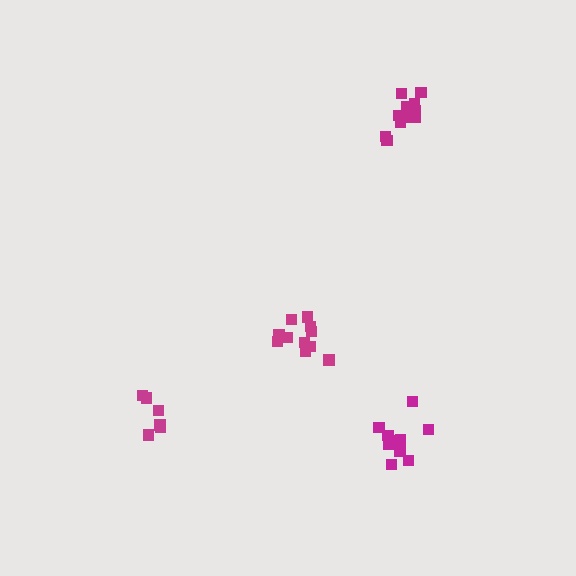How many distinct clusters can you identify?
There are 4 distinct clusters.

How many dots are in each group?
Group 1: 12 dots, Group 2: 11 dots, Group 3: 7 dots, Group 4: 12 dots (42 total).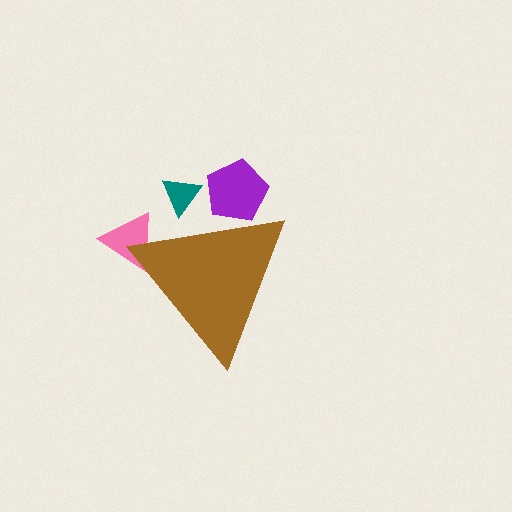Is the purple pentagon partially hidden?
Yes, the purple pentagon is partially hidden behind the brown triangle.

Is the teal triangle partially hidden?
Yes, the teal triangle is partially hidden behind the brown triangle.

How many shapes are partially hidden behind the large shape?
3 shapes are partially hidden.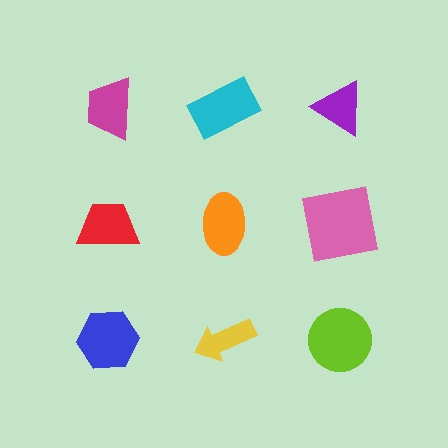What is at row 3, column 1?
A blue hexagon.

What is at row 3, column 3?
A lime circle.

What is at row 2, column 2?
An orange ellipse.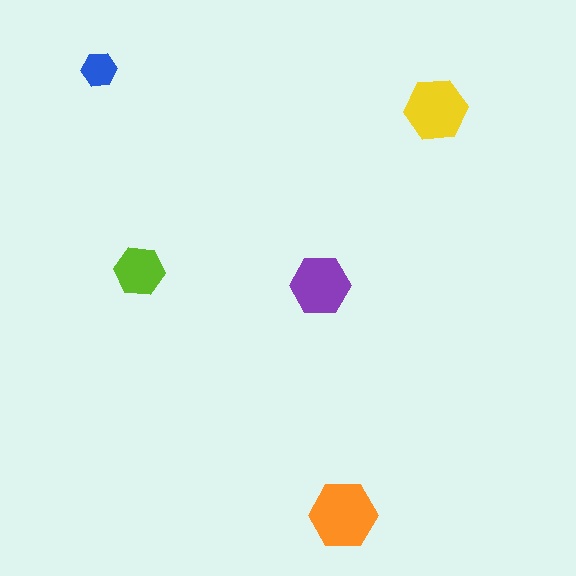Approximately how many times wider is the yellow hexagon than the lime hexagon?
About 1.5 times wider.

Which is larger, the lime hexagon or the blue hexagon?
The lime one.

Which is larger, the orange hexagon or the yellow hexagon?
The orange one.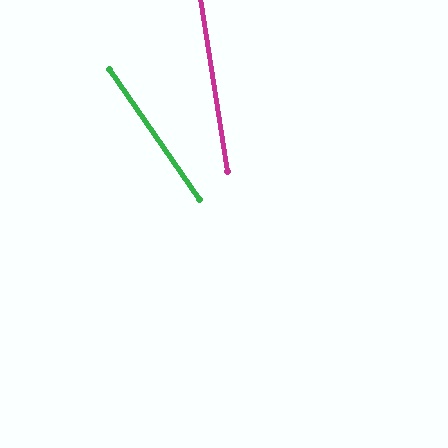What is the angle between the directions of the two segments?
Approximately 26 degrees.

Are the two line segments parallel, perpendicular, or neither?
Neither parallel nor perpendicular — they differ by about 26°.